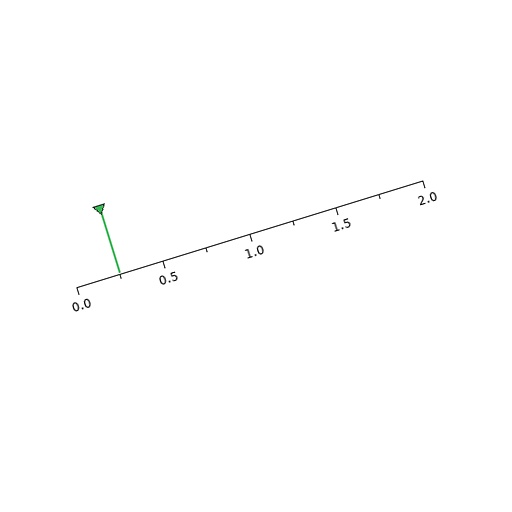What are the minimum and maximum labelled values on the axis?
The axis runs from 0.0 to 2.0.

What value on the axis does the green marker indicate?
The marker indicates approximately 0.25.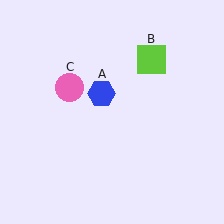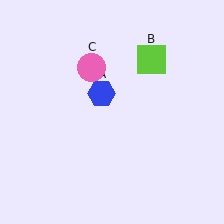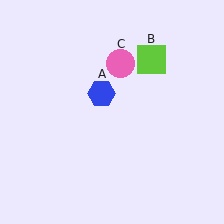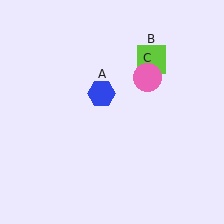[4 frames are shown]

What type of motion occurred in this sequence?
The pink circle (object C) rotated clockwise around the center of the scene.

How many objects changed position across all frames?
1 object changed position: pink circle (object C).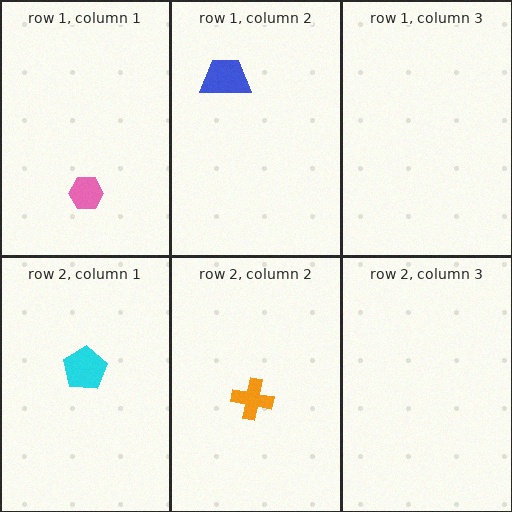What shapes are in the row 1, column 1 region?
The pink hexagon.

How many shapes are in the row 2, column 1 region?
1.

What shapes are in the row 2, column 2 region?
The orange cross.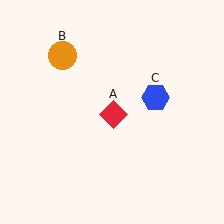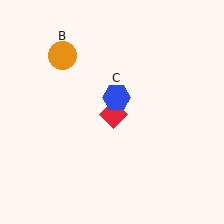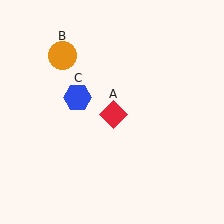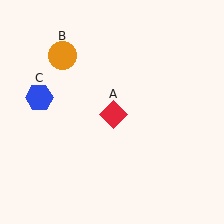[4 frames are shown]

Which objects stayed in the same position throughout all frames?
Red diamond (object A) and orange circle (object B) remained stationary.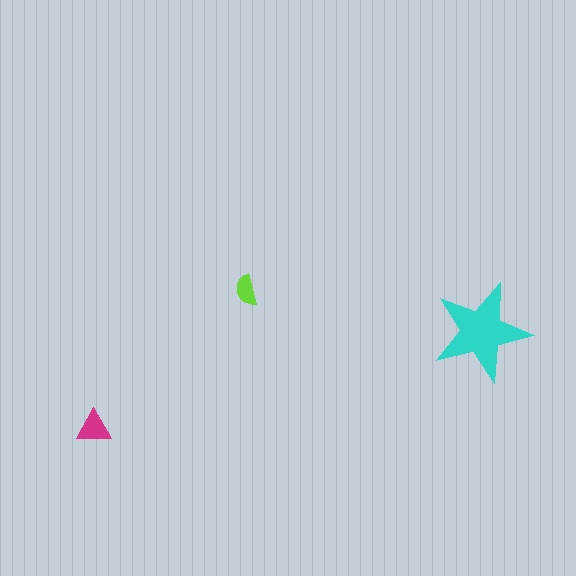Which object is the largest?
The cyan star.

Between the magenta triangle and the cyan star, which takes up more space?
The cyan star.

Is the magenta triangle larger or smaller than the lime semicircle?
Larger.